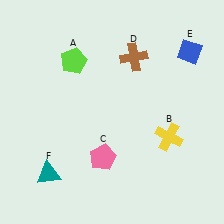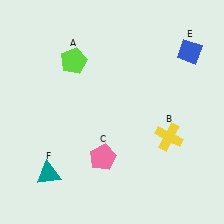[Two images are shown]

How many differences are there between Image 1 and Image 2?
There is 1 difference between the two images.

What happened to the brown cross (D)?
The brown cross (D) was removed in Image 2. It was in the top-right area of Image 1.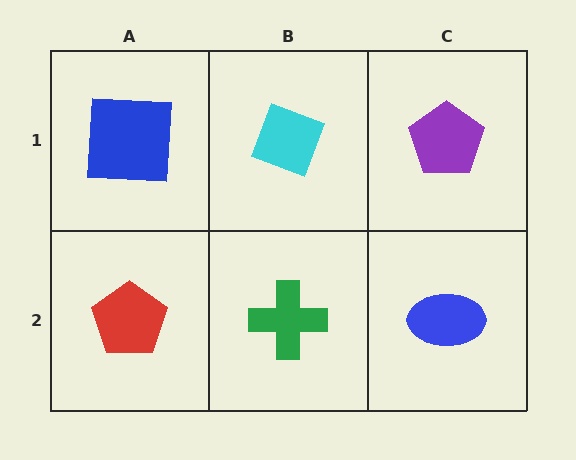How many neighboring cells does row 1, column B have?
3.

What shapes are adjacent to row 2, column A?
A blue square (row 1, column A), a green cross (row 2, column B).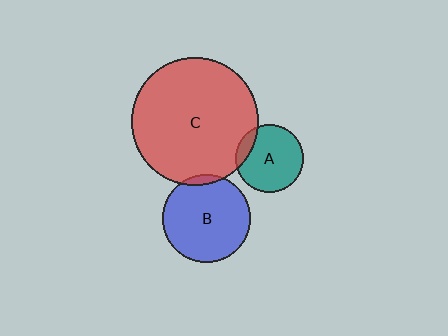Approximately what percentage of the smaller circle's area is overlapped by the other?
Approximately 5%.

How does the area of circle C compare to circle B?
Approximately 2.1 times.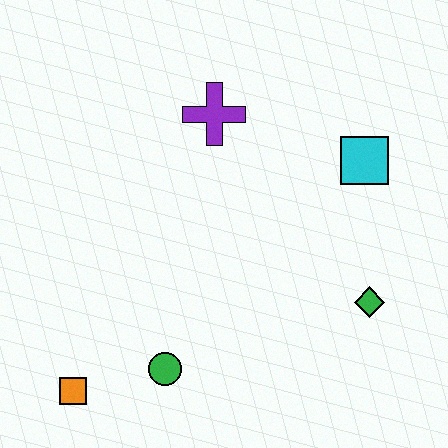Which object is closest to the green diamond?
The cyan square is closest to the green diamond.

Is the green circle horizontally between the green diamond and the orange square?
Yes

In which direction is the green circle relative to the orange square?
The green circle is to the right of the orange square.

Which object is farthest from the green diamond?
The orange square is farthest from the green diamond.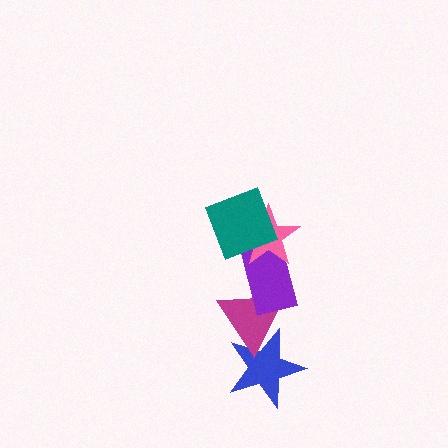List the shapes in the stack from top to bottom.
From top to bottom: the teal square, the pink star, the purple rectangle, the magenta triangle, the blue star.